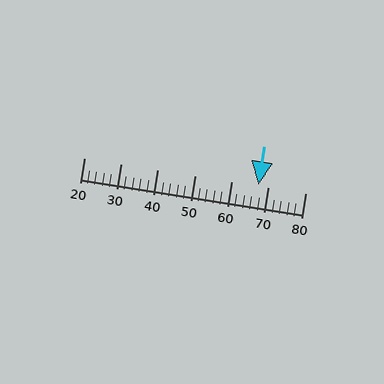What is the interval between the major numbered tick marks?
The major tick marks are spaced 10 units apart.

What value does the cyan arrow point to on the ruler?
The cyan arrow points to approximately 67.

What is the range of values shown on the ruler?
The ruler shows values from 20 to 80.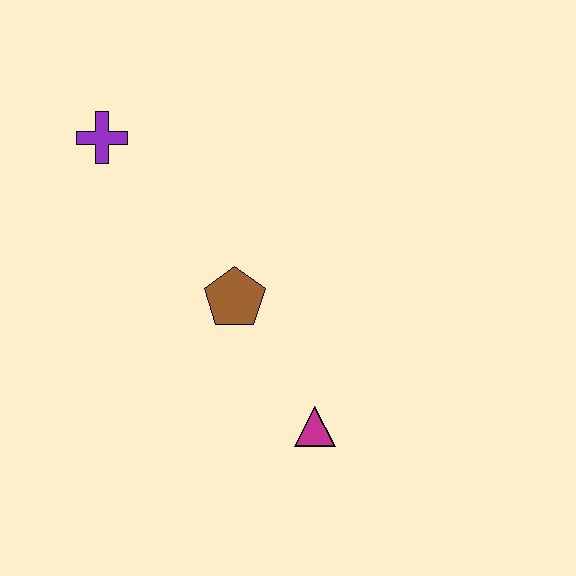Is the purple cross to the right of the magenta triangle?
No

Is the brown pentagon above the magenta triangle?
Yes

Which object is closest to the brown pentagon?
The magenta triangle is closest to the brown pentagon.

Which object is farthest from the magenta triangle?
The purple cross is farthest from the magenta triangle.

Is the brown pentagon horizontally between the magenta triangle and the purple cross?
Yes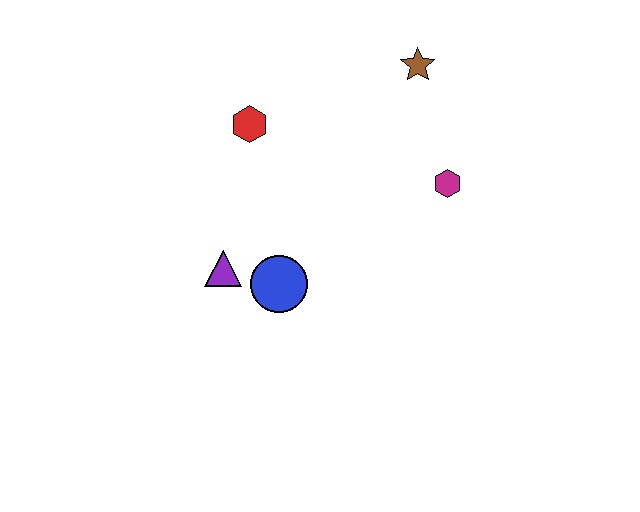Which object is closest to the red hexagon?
The purple triangle is closest to the red hexagon.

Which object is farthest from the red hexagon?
The magenta hexagon is farthest from the red hexagon.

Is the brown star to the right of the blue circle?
Yes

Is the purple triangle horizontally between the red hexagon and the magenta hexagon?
No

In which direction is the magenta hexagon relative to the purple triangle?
The magenta hexagon is to the right of the purple triangle.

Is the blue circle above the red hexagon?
No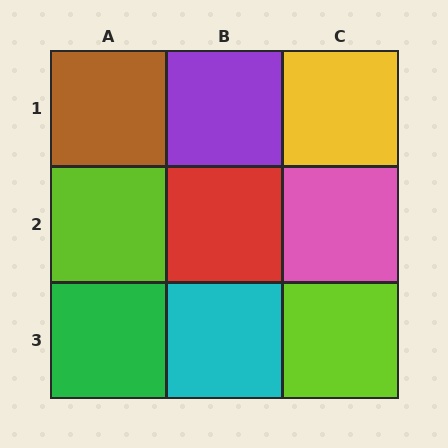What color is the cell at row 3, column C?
Lime.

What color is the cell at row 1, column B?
Purple.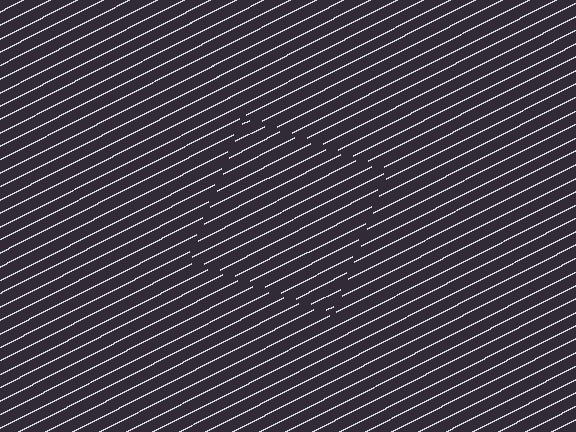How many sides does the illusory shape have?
4 sides — the line-ends trace a square.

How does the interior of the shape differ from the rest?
The interior of the shape contains the same grating, shifted by half a period — the contour is defined by the phase discontinuity where line-ends from the inner and outer gratings abut.